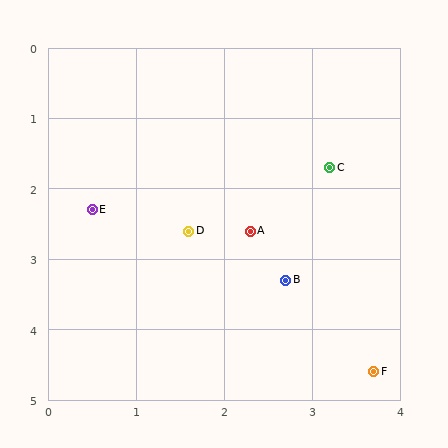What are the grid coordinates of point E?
Point E is at approximately (0.5, 2.3).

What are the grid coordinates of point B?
Point B is at approximately (2.7, 3.3).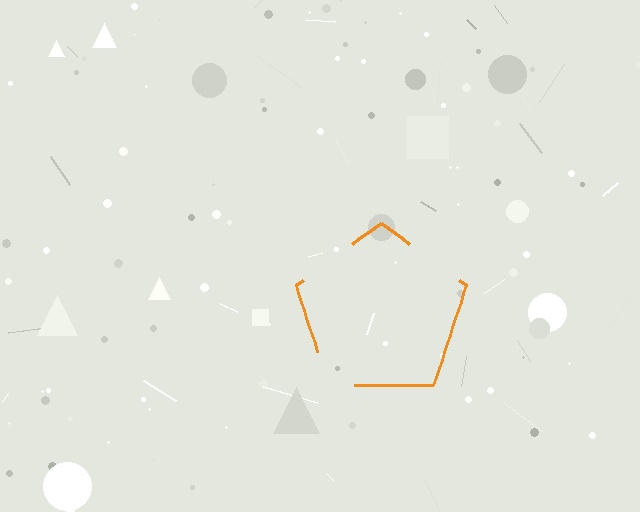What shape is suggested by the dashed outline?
The dashed outline suggests a pentagon.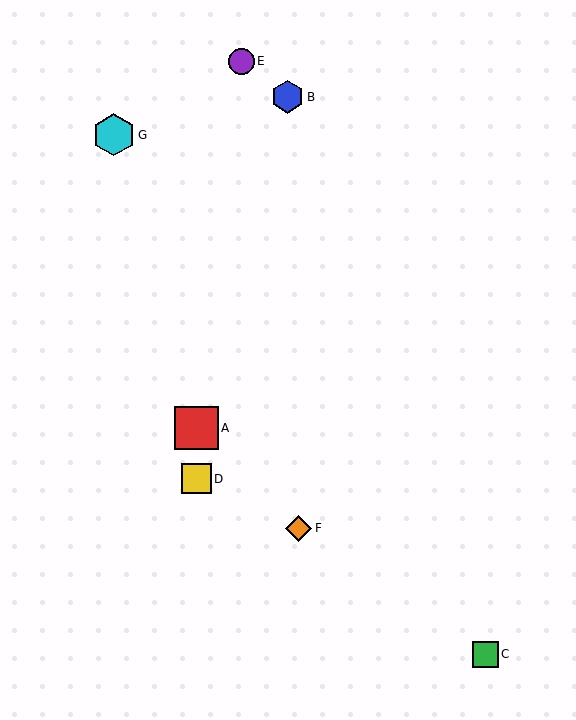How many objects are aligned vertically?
2 objects (A, D) are aligned vertically.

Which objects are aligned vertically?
Objects A, D are aligned vertically.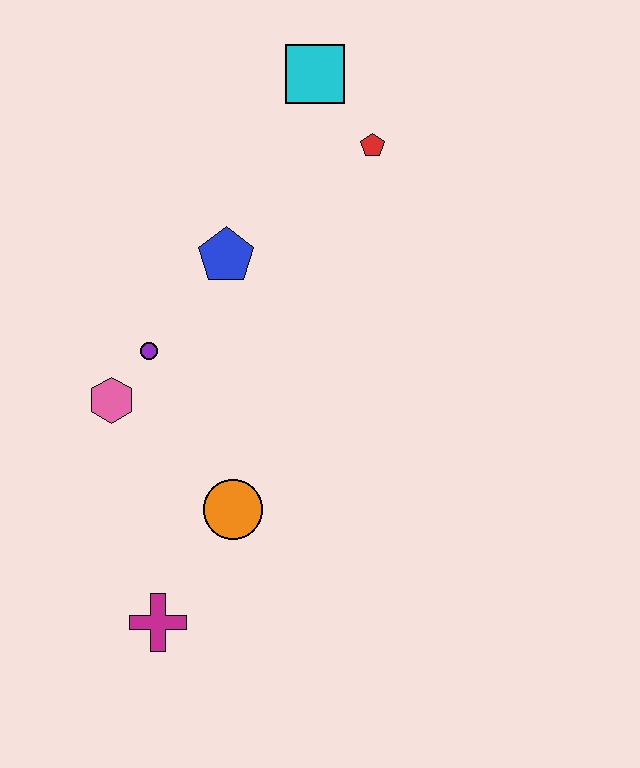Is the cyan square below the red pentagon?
No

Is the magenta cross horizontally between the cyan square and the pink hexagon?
Yes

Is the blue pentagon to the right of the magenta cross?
Yes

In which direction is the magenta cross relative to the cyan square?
The magenta cross is below the cyan square.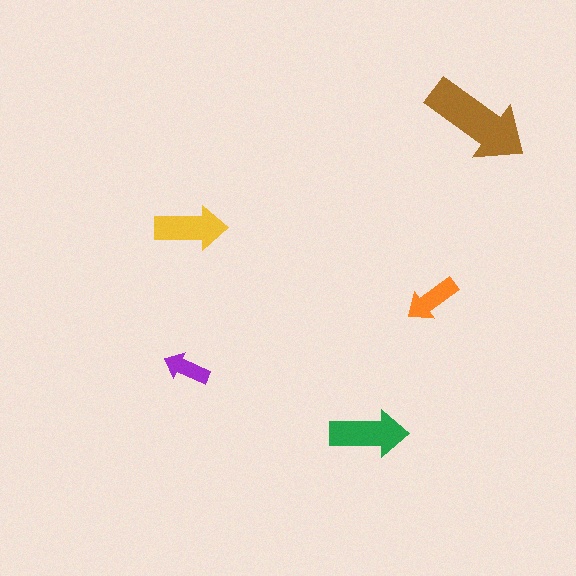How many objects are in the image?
There are 5 objects in the image.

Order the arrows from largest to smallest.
the brown one, the green one, the yellow one, the orange one, the purple one.